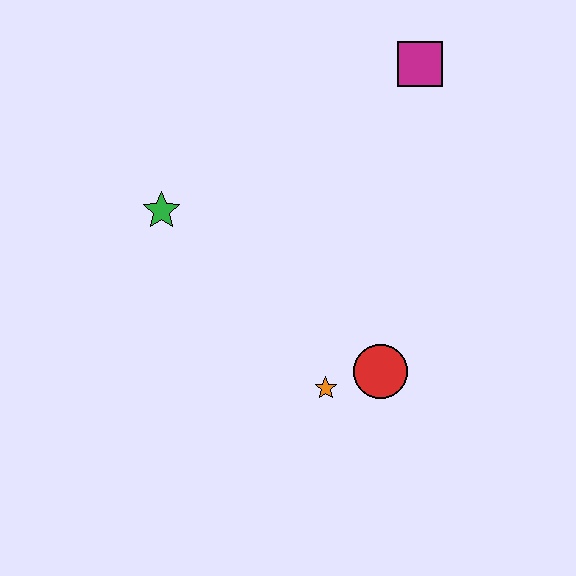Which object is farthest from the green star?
The magenta square is farthest from the green star.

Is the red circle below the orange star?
No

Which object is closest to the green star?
The orange star is closest to the green star.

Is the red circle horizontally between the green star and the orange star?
No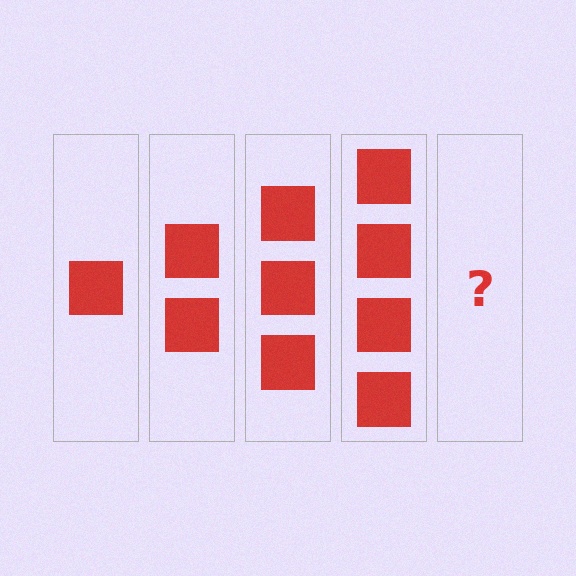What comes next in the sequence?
The next element should be 5 squares.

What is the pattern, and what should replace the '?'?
The pattern is that each step adds one more square. The '?' should be 5 squares.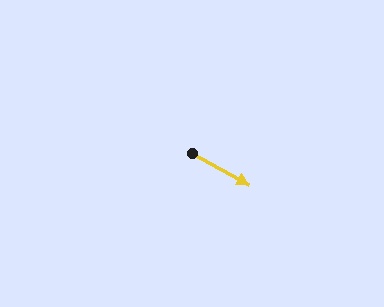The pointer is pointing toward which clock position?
Roughly 4 o'clock.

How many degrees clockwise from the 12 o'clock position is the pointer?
Approximately 119 degrees.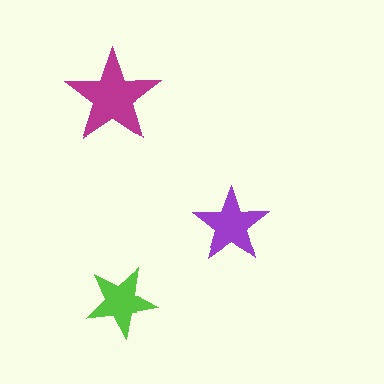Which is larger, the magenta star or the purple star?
The magenta one.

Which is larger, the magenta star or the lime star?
The magenta one.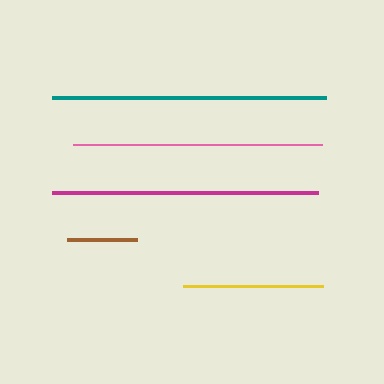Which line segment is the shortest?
The brown line is the shortest at approximately 70 pixels.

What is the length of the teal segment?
The teal segment is approximately 273 pixels long.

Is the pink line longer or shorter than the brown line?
The pink line is longer than the brown line.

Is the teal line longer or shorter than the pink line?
The teal line is longer than the pink line.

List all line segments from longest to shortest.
From longest to shortest: teal, magenta, pink, yellow, brown.